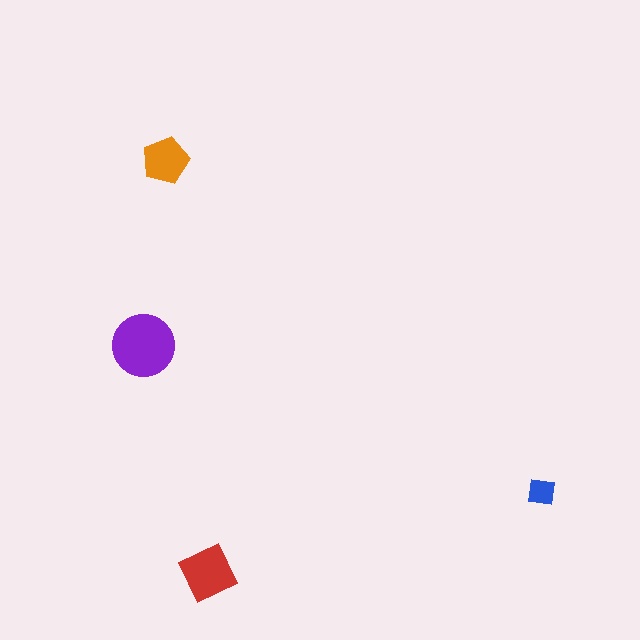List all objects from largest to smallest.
The purple circle, the red square, the orange pentagon, the blue square.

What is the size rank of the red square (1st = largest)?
2nd.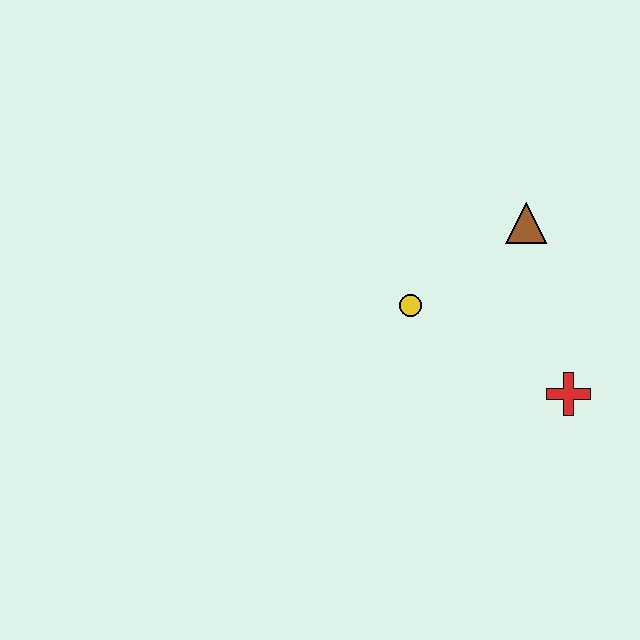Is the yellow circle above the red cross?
Yes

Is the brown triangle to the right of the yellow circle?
Yes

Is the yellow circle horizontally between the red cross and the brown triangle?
No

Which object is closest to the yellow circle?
The brown triangle is closest to the yellow circle.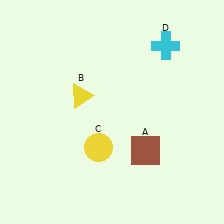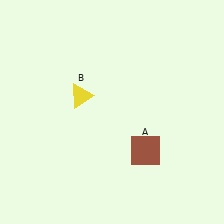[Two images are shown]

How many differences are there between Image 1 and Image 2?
There are 2 differences between the two images.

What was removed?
The cyan cross (D), the yellow circle (C) were removed in Image 2.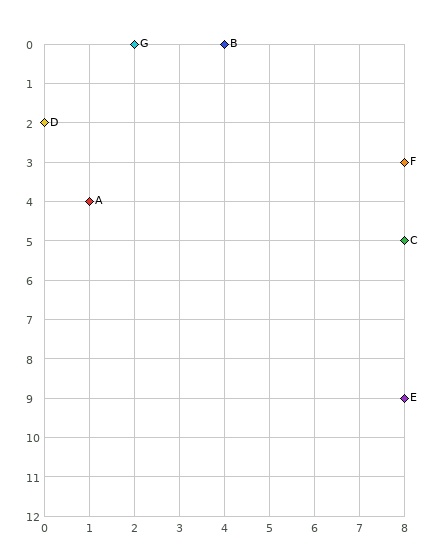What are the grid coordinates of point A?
Point A is at grid coordinates (1, 4).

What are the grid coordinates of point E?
Point E is at grid coordinates (8, 9).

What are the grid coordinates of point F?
Point F is at grid coordinates (8, 3).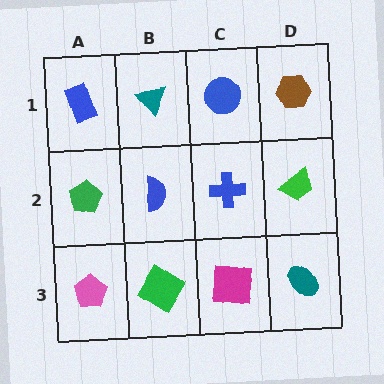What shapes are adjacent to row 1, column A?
A green pentagon (row 2, column A), a teal triangle (row 1, column B).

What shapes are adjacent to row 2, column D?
A brown hexagon (row 1, column D), a teal ellipse (row 3, column D), a blue cross (row 2, column C).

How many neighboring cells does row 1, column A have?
2.